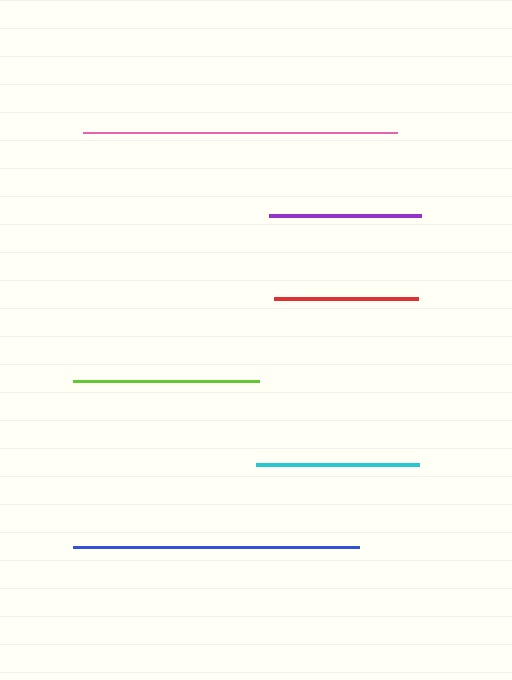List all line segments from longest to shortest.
From longest to shortest: pink, blue, lime, cyan, purple, red.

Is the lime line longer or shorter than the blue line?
The blue line is longer than the lime line.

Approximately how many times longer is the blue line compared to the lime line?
The blue line is approximately 1.5 times the length of the lime line.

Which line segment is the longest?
The pink line is the longest at approximately 314 pixels.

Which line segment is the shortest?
The red line is the shortest at approximately 145 pixels.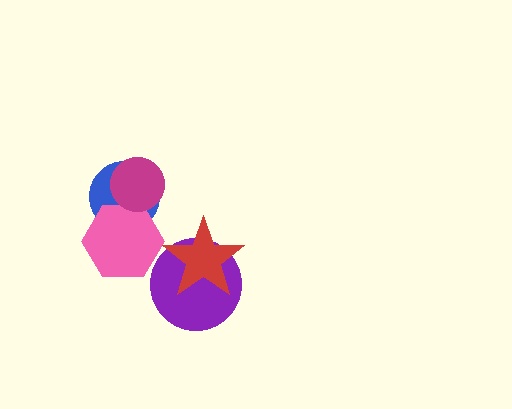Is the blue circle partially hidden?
Yes, it is partially covered by another shape.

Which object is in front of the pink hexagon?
The magenta circle is in front of the pink hexagon.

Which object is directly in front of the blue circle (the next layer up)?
The pink hexagon is directly in front of the blue circle.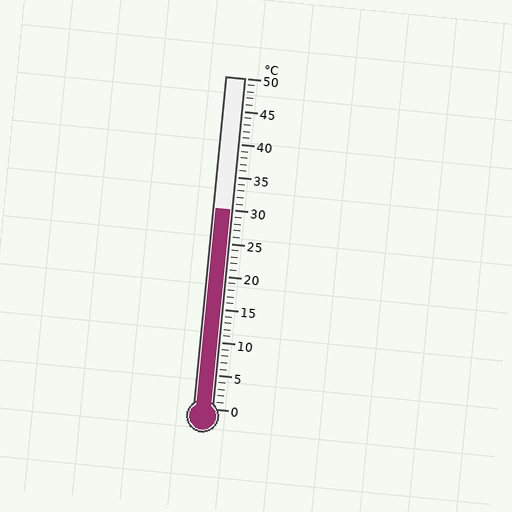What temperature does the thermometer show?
The thermometer shows approximately 30°C.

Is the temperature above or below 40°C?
The temperature is below 40°C.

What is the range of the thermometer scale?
The thermometer scale ranges from 0°C to 50°C.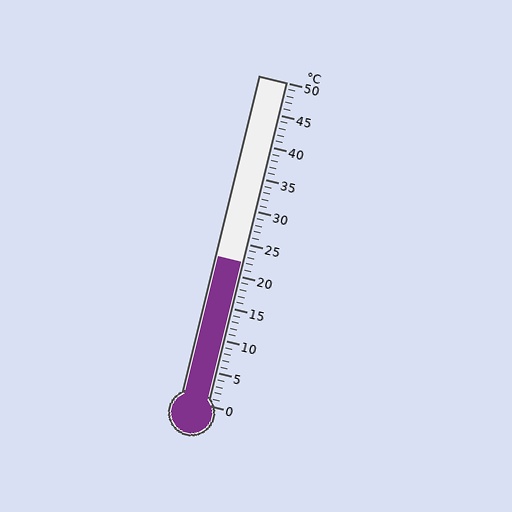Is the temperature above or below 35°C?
The temperature is below 35°C.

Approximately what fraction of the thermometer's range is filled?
The thermometer is filled to approximately 45% of its range.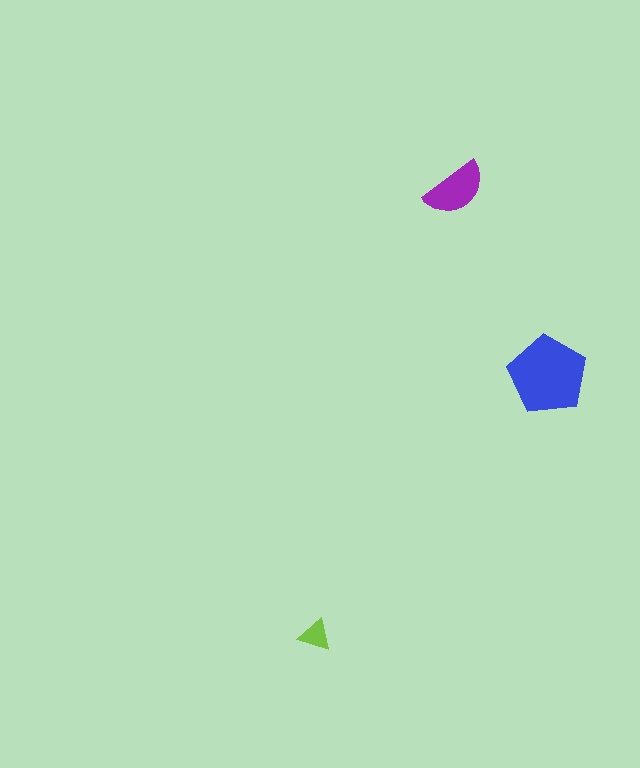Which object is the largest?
The blue pentagon.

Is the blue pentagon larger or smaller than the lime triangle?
Larger.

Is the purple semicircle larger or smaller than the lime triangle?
Larger.